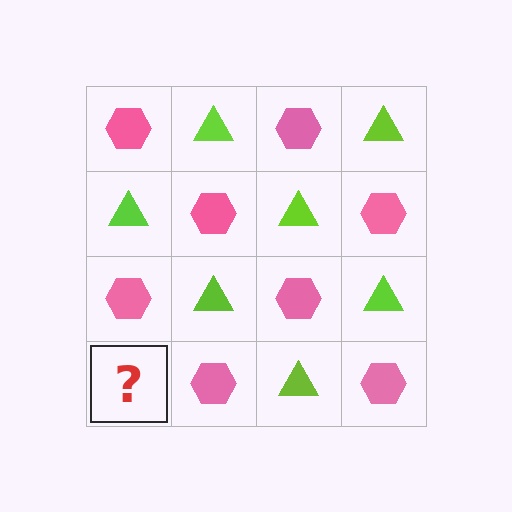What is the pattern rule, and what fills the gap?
The rule is that it alternates pink hexagon and lime triangle in a checkerboard pattern. The gap should be filled with a lime triangle.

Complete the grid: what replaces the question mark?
The question mark should be replaced with a lime triangle.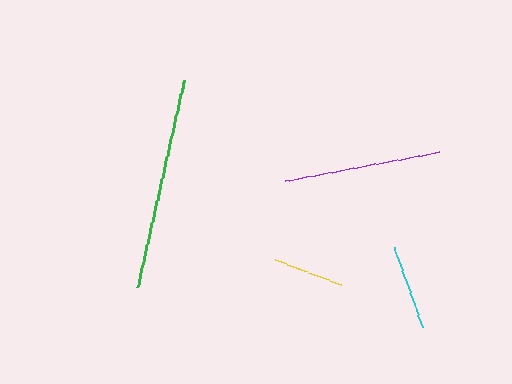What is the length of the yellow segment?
The yellow segment is approximately 71 pixels long.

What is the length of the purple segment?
The purple segment is approximately 158 pixels long.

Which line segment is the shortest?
The yellow line is the shortest at approximately 71 pixels.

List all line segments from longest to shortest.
From longest to shortest: green, purple, cyan, yellow.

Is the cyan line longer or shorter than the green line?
The green line is longer than the cyan line.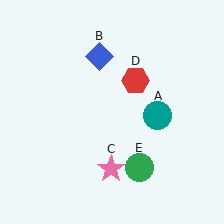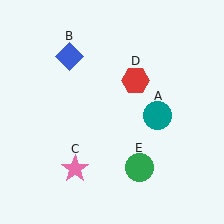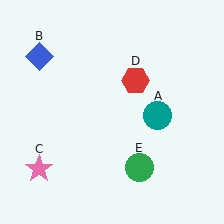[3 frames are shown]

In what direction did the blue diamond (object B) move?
The blue diamond (object B) moved left.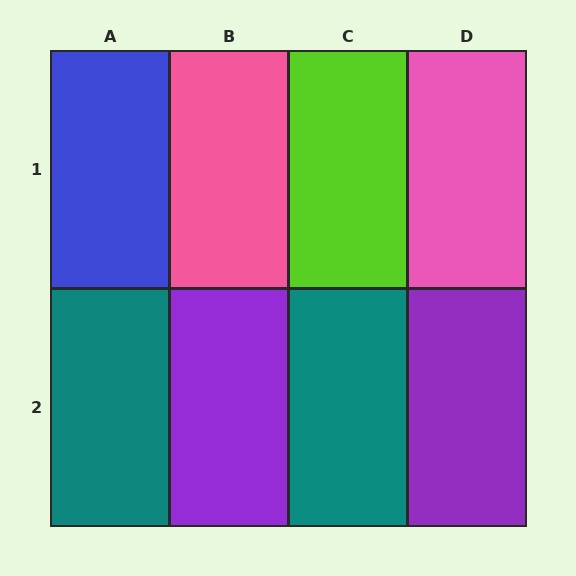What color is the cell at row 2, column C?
Teal.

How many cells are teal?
2 cells are teal.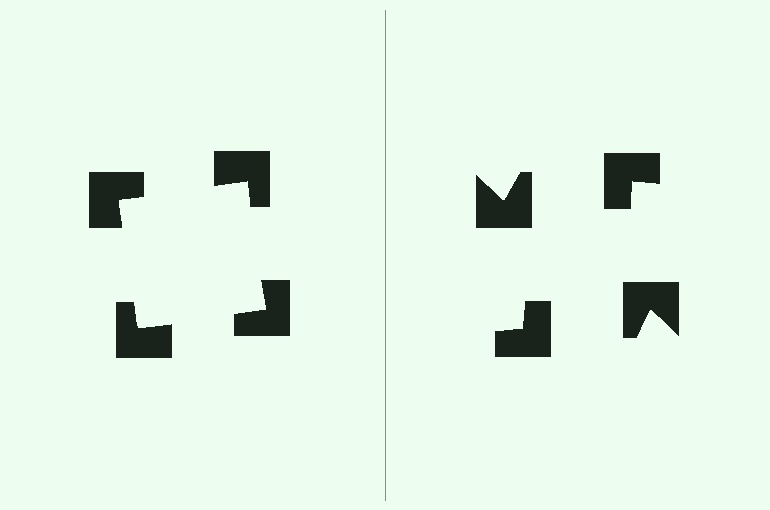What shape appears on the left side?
An illusory square.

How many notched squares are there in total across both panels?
8 — 4 on each side.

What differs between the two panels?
The notched squares are positioned identically on both sides; only the wedge orientations differ. On the left they align to a square; on the right they are misaligned.